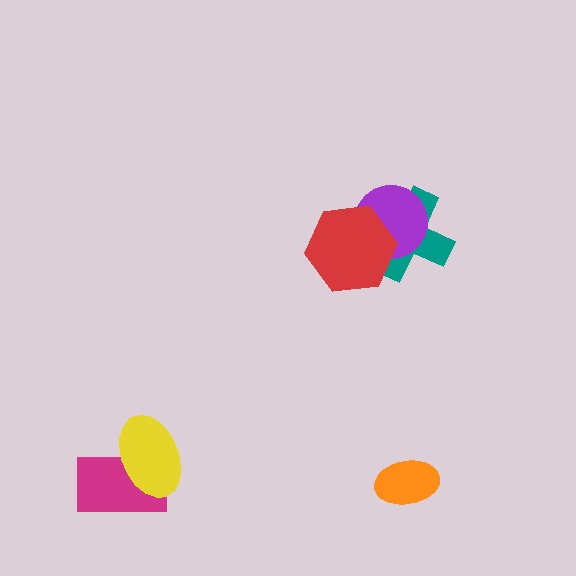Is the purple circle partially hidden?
Yes, it is partially covered by another shape.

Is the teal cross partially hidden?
Yes, it is partially covered by another shape.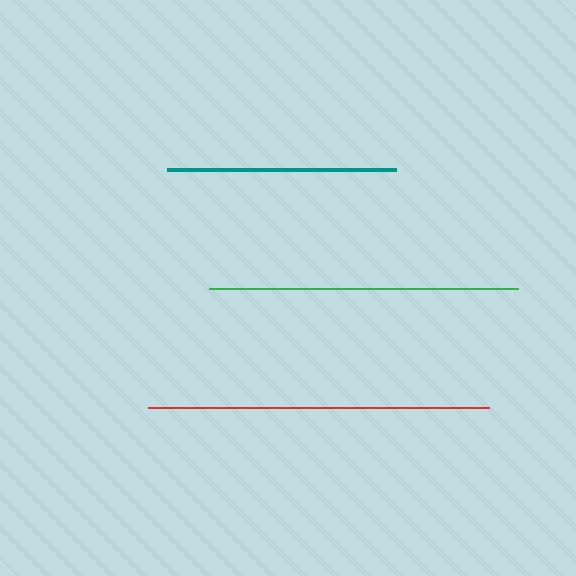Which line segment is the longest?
The red line is the longest at approximately 341 pixels.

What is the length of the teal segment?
The teal segment is approximately 229 pixels long.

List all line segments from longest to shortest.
From longest to shortest: red, green, teal.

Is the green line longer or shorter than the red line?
The red line is longer than the green line.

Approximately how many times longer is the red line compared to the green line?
The red line is approximately 1.1 times the length of the green line.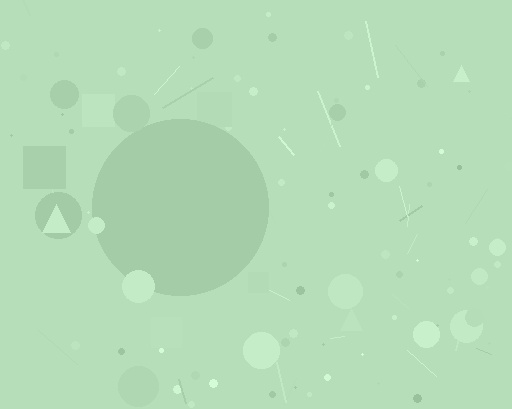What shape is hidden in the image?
A circle is hidden in the image.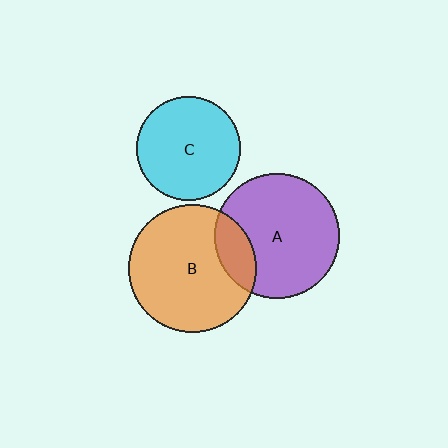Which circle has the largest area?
Circle B (orange).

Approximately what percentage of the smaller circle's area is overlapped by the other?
Approximately 20%.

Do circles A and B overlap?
Yes.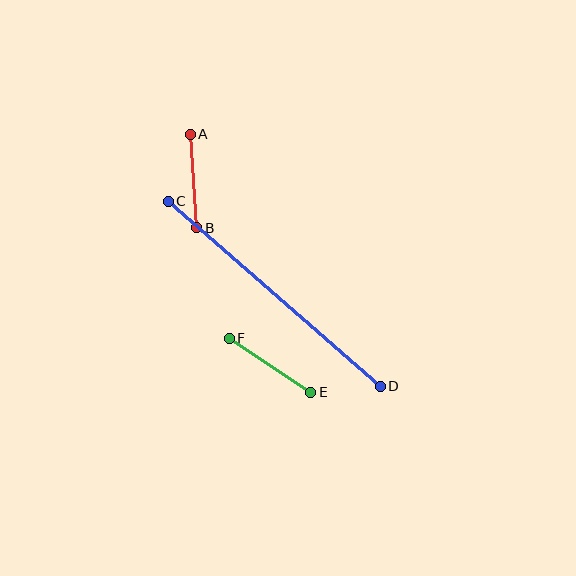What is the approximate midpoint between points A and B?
The midpoint is at approximately (193, 181) pixels.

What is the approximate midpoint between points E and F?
The midpoint is at approximately (270, 365) pixels.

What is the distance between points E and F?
The distance is approximately 98 pixels.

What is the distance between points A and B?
The distance is approximately 94 pixels.